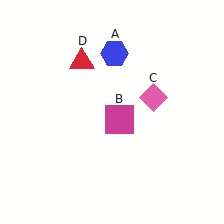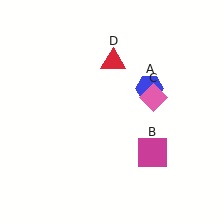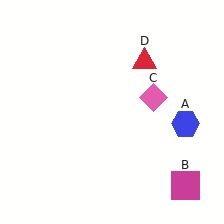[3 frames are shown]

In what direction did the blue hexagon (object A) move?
The blue hexagon (object A) moved down and to the right.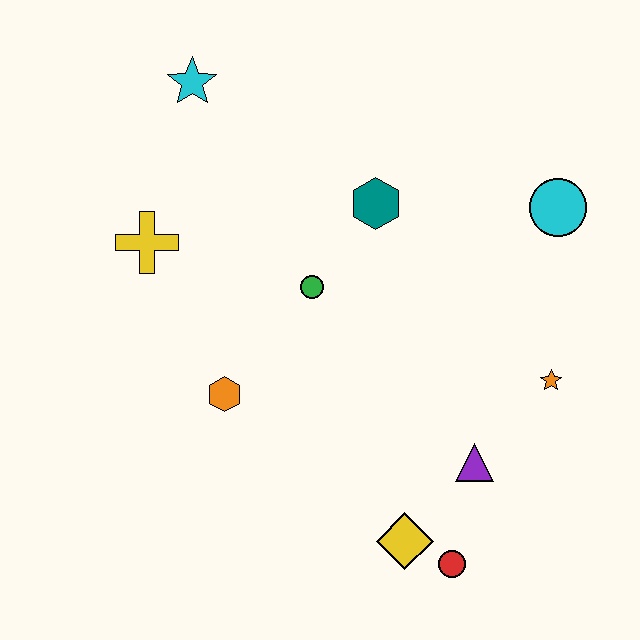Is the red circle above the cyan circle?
No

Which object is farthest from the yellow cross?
The red circle is farthest from the yellow cross.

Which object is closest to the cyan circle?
The orange star is closest to the cyan circle.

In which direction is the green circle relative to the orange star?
The green circle is to the left of the orange star.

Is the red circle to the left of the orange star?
Yes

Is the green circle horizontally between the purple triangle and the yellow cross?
Yes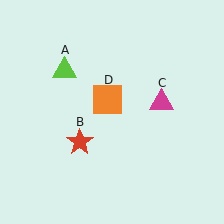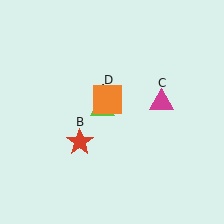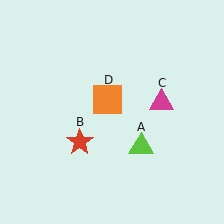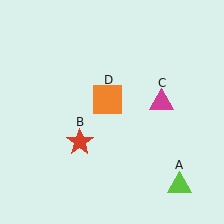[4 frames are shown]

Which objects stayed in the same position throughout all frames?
Red star (object B) and magenta triangle (object C) and orange square (object D) remained stationary.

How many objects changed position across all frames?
1 object changed position: lime triangle (object A).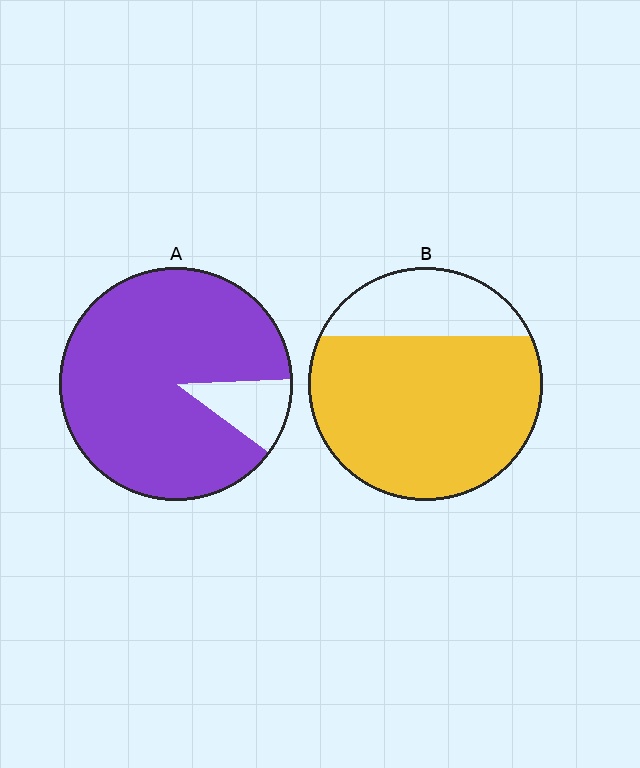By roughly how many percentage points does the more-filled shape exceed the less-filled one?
By roughly 15 percentage points (A over B).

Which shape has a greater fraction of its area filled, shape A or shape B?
Shape A.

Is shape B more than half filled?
Yes.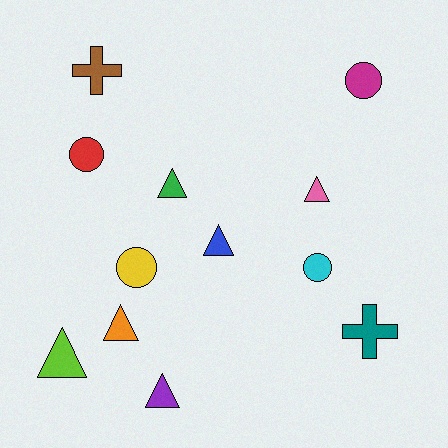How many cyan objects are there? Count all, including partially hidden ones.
There is 1 cyan object.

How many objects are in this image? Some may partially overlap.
There are 12 objects.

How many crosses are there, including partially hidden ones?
There are 2 crosses.